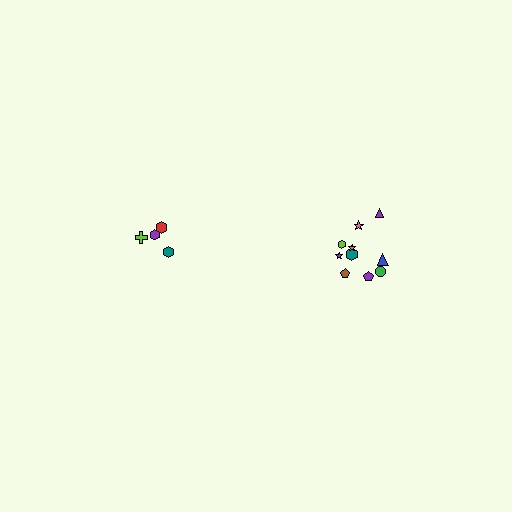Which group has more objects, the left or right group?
The right group.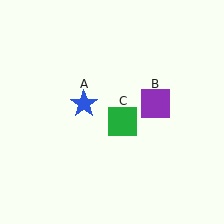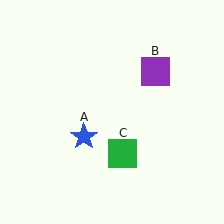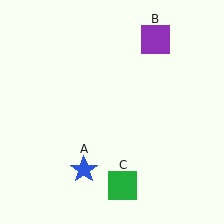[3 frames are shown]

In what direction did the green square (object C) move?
The green square (object C) moved down.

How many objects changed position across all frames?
3 objects changed position: blue star (object A), purple square (object B), green square (object C).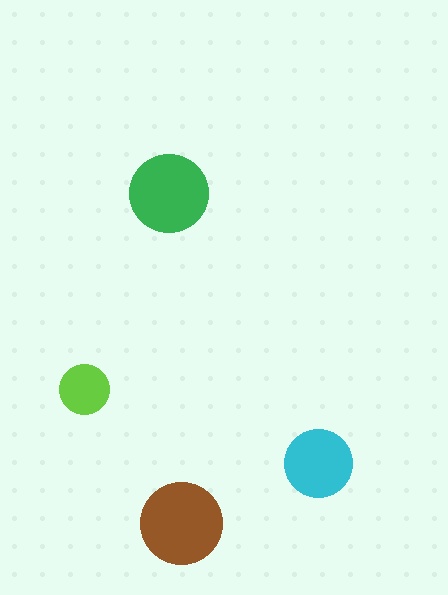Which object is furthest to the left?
The lime circle is leftmost.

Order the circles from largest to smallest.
the brown one, the green one, the cyan one, the lime one.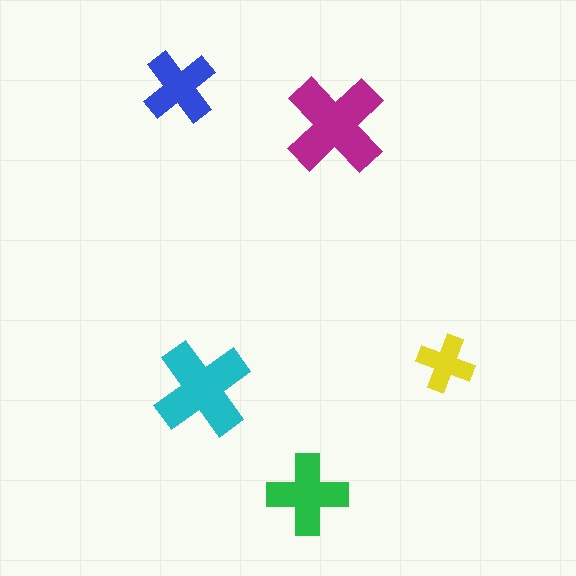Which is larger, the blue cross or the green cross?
The green one.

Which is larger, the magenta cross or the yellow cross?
The magenta one.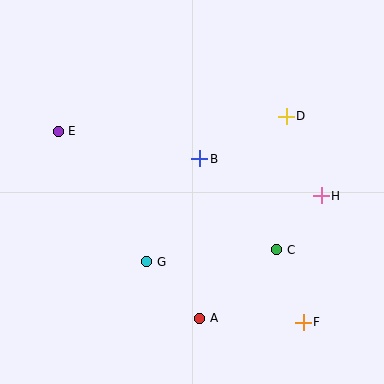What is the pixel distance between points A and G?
The distance between A and G is 78 pixels.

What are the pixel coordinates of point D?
Point D is at (286, 116).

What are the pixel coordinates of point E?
Point E is at (58, 131).